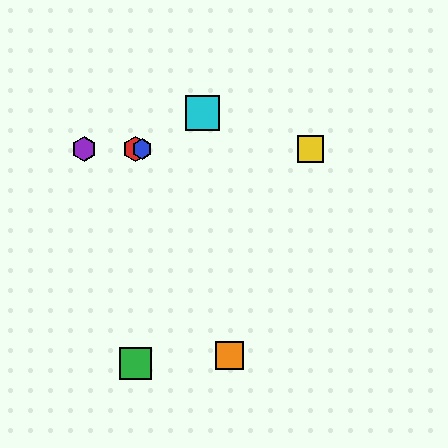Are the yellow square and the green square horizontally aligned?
No, the yellow square is at y≈149 and the green square is at y≈363.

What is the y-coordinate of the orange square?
The orange square is at y≈355.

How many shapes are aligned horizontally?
4 shapes (the red hexagon, the blue hexagon, the yellow square, the purple hexagon) are aligned horizontally.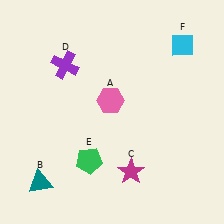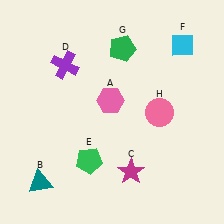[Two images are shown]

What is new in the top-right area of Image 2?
A green pentagon (G) was added in the top-right area of Image 2.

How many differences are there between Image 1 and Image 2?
There are 2 differences between the two images.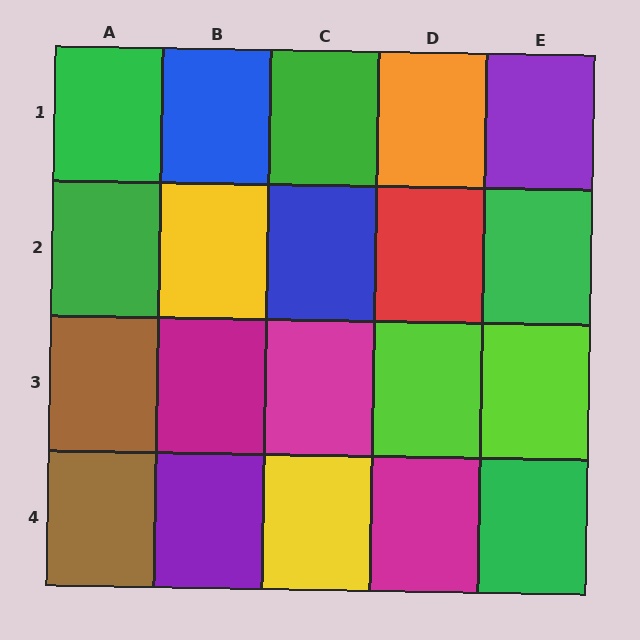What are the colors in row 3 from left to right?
Brown, magenta, magenta, lime, lime.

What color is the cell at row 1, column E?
Purple.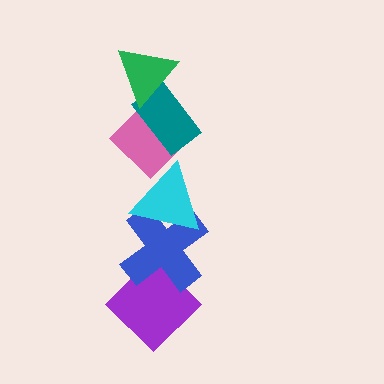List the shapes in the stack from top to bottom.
From top to bottom: the green triangle, the teal rectangle, the pink diamond, the cyan triangle, the blue cross, the purple diamond.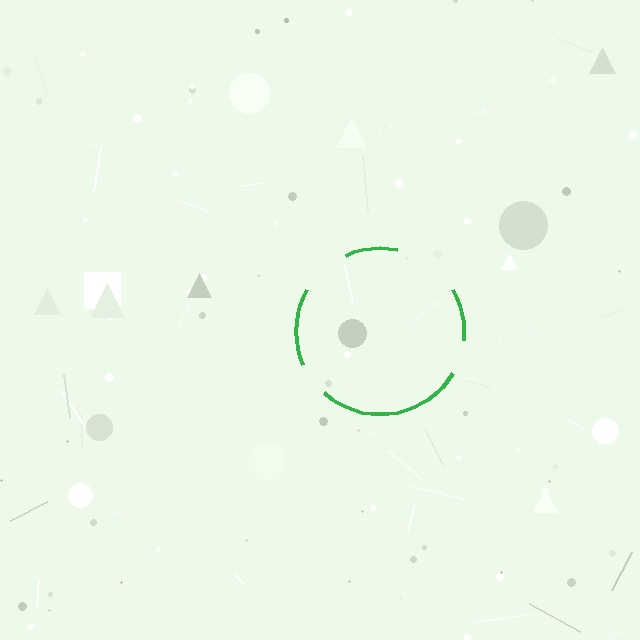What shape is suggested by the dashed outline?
The dashed outline suggests a circle.